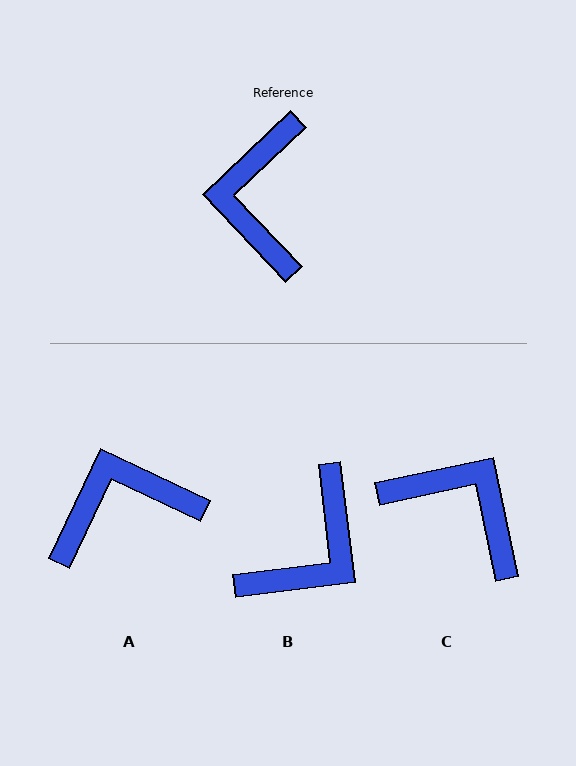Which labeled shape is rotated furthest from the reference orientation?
B, about 144 degrees away.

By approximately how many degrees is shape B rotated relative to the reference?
Approximately 144 degrees counter-clockwise.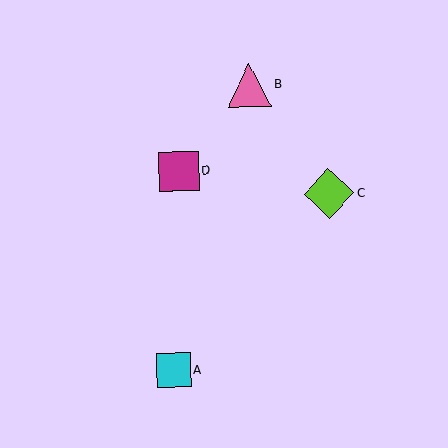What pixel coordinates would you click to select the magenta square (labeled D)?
Click at (179, 171) to select the magenta square D.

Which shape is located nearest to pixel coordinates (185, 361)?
The cyan square (labeled A) at (173, 370) is nearest to that location.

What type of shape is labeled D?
Shape D is a magenta square.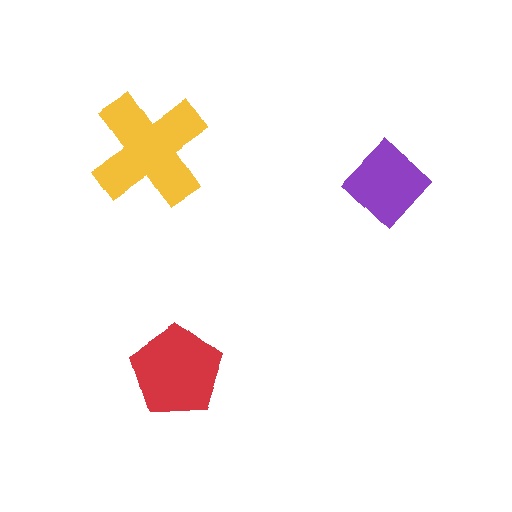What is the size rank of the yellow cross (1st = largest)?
1st.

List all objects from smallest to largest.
The purple diamond, the red pentagon, the yellow cross.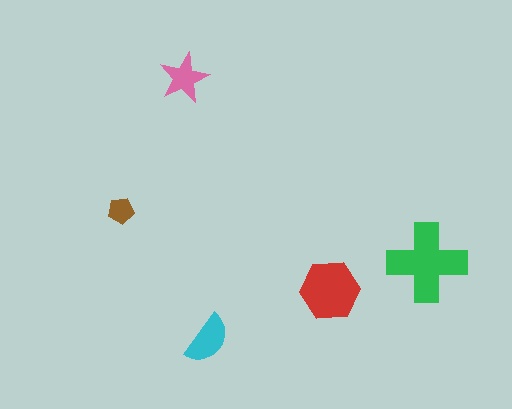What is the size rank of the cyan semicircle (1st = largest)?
3rd.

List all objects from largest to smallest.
The green cross, the red hexagon, the cyan semicircle, the pink star, the brown pentagon.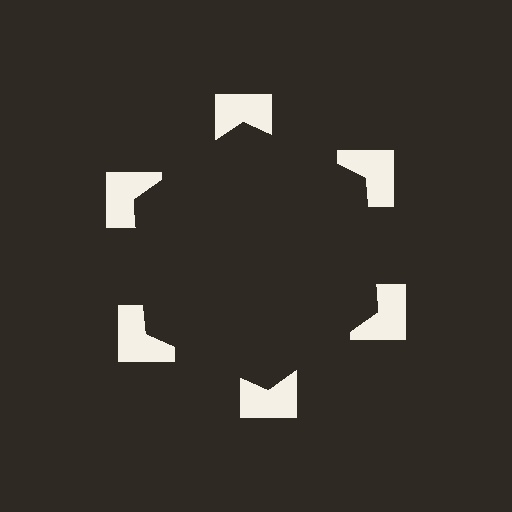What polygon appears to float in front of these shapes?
An illusory hexagon — its edges are inferred from the aligned wedge cuts in the notched squares, not physically drawn.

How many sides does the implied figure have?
6 sides.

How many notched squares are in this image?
There are 6 — one at each vertex of the illusory hexagon.